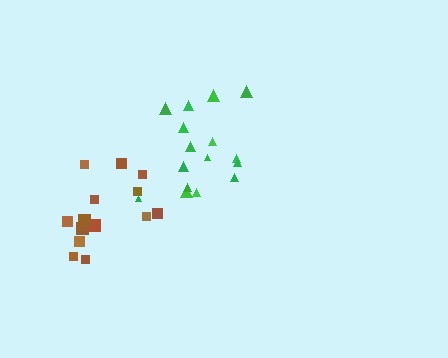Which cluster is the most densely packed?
Green.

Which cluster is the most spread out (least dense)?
Brown.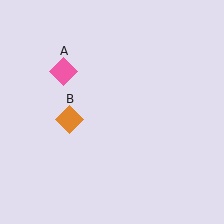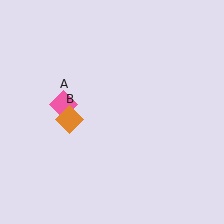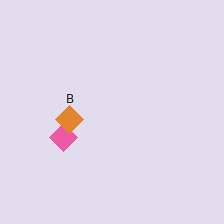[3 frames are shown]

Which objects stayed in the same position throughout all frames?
Orange diamond (object B) remained stationary.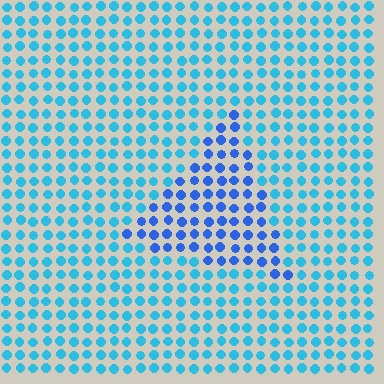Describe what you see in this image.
The image is filled with small cyan elements in a uniform arrangement. A triangle-shaped region is visible where the elements are tinted to a slightly different hue, forming a subtle color boundary.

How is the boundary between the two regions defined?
The boundary is defined purely by a slight shift in hue (about 30 degrees). Spacing, size, and orientation are identical on both sides.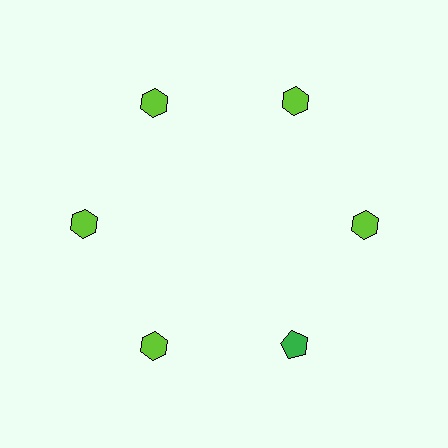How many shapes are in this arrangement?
There are 6 shapes arranged in a ring pattern.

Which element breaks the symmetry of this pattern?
The green pentagon at roughly the 5 o'clock position breaks the symmetry. All other shapes are lime hexagons.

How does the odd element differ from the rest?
It differs in both color (green instead of lime) and shape (pentagon instead of hexagon).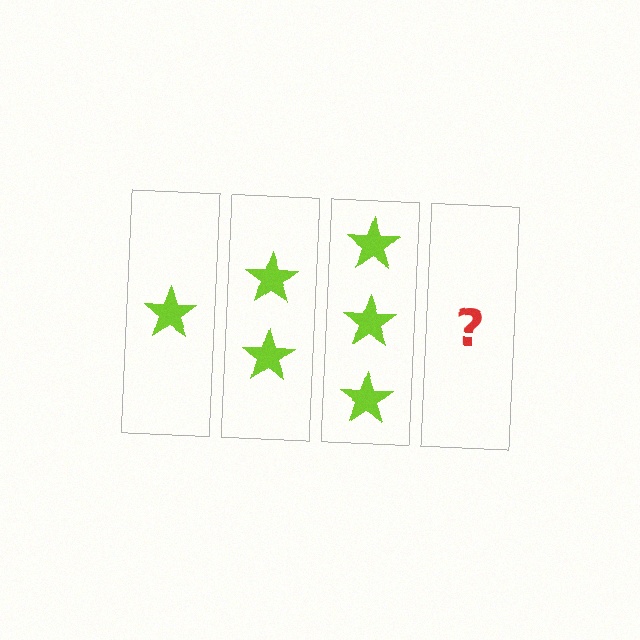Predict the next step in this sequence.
The next step is 4 stars.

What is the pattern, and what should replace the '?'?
The pattern is that each step adds one more star. The '?' should be 4 stars.